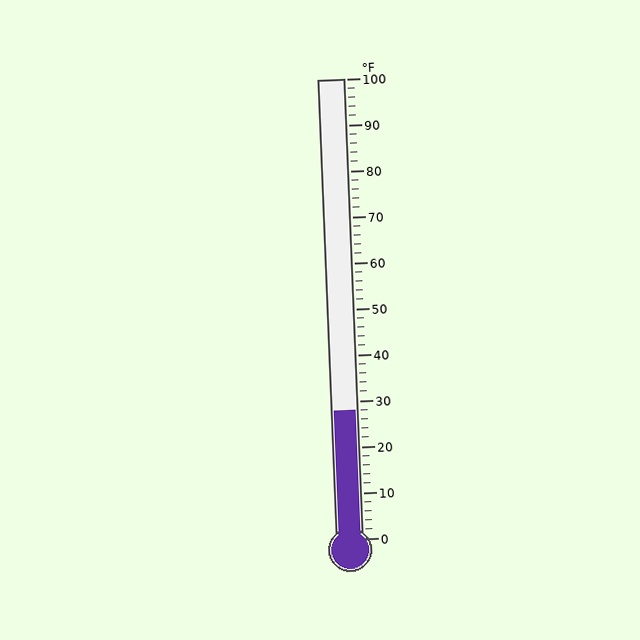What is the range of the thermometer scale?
The thermometer scale ranges from 0°F to 100°F.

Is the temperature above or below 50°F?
The temperature is below 50°F.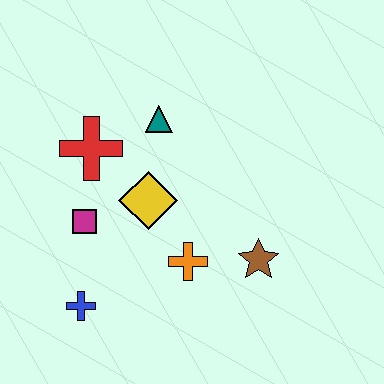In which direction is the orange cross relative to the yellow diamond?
The orange cross is below the yellow diamond.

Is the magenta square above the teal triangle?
No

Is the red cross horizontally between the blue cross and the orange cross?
Yes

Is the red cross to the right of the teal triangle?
No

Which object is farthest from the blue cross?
The teal triangle is farthest from the blue cross.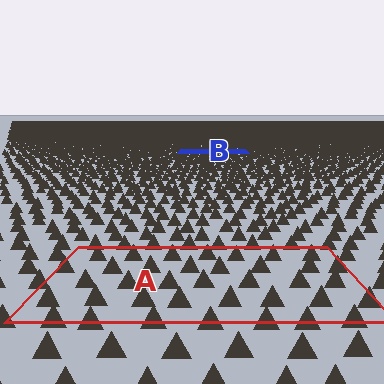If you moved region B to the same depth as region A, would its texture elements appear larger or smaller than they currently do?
They would appear larger. At a closer depth, the same texture elements are projected at a bigger on-screen size.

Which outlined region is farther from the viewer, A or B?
Region B is farther from the viewer — the texture elements inside it appear smaller and more densely packed.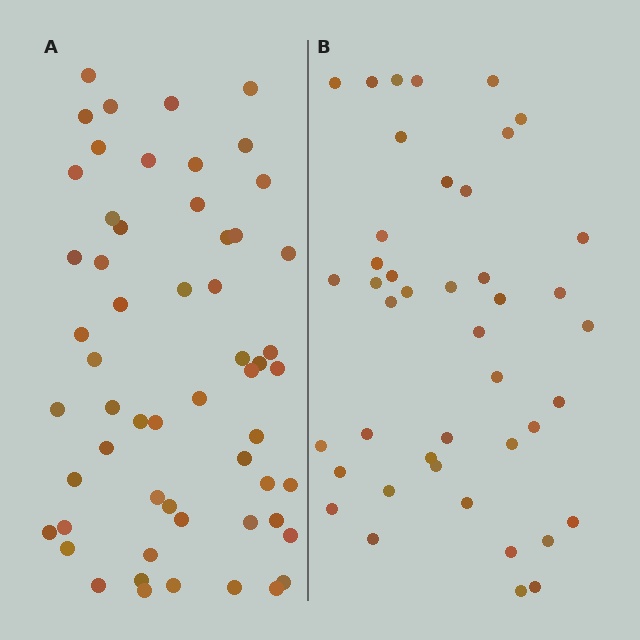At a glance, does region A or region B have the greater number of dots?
Region A (the left region) has more dots.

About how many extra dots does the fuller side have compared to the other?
Region A has approximately 15 more dots than region B.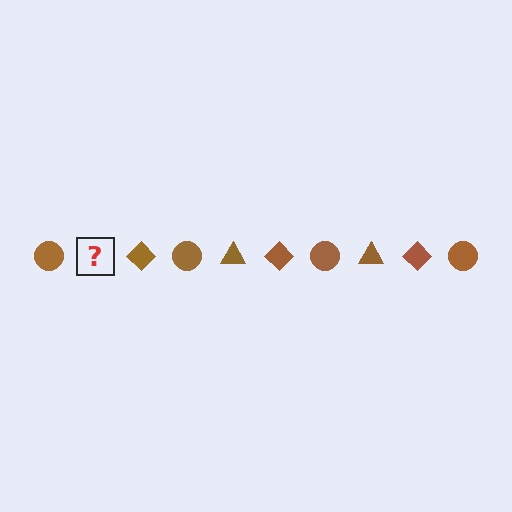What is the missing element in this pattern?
The missing element is a brown triangle.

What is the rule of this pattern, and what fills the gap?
The rule is that the pattern cycles through circle, triangle, diamond shapes in brown. The gap should be filled with a brown triangle.